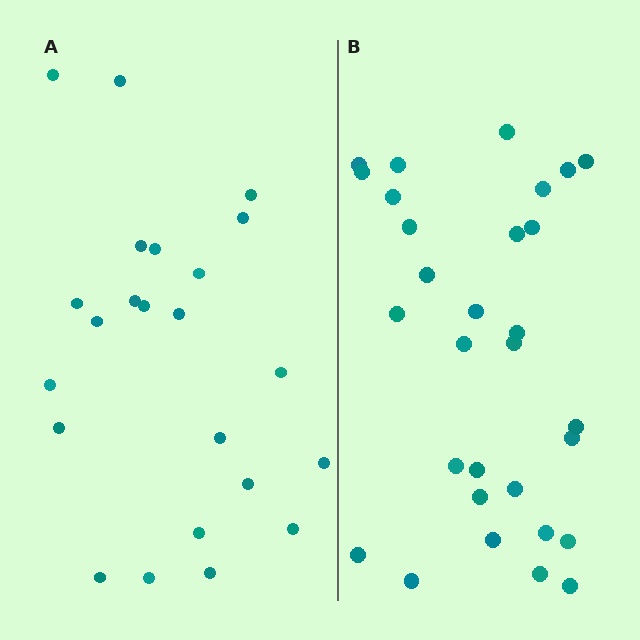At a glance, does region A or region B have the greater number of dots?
Region B (the right region) has more dots.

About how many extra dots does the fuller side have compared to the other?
Region B has roughly 8 or so more dots than region A.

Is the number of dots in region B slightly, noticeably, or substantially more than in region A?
Region B has noticeably more, but not dramatically so. The ratio is roughly 1.3 to 1.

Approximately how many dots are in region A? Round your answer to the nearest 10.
About 20 dots. (The exact count is 23, which rounds to 20.)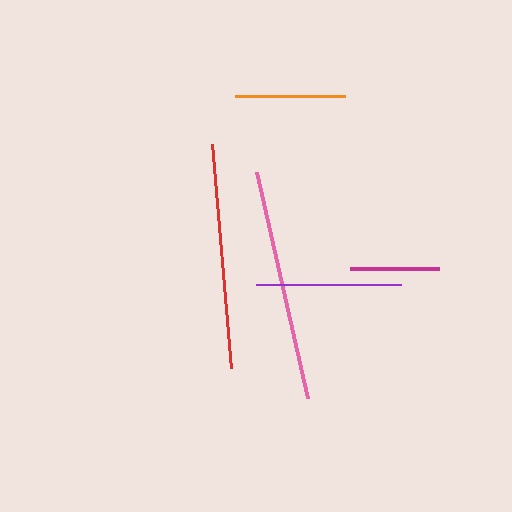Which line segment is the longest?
The pink line is the longest at approximately 232 pixels.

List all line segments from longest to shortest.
From longest to shortest: pink, red, purple, orange, magenta.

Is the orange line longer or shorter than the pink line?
The pink line is longer than the orange line.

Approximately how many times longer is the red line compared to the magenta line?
The red line is approximately 2.5 times the length of the magenta line.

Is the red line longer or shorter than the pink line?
The pink line is longer than the red line.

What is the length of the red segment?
The red segment is approximately 226 pixels long.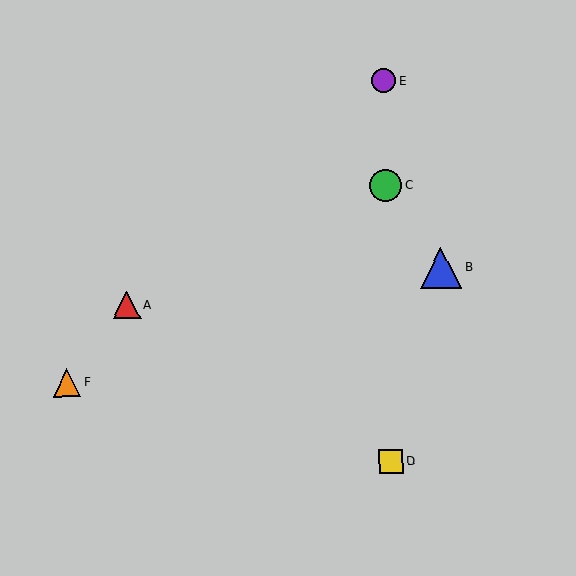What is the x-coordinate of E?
Object E is at x≈383.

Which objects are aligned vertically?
Objects C, D, E are aligned vertically.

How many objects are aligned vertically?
3 objects (C, D, E) are aligned vertically.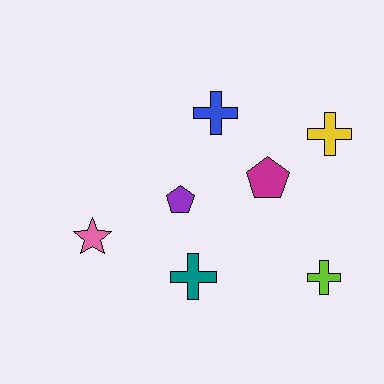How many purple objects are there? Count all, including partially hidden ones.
There is 1 purple object.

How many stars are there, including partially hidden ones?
There is 1 star.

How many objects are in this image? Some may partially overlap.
There are 7 objects.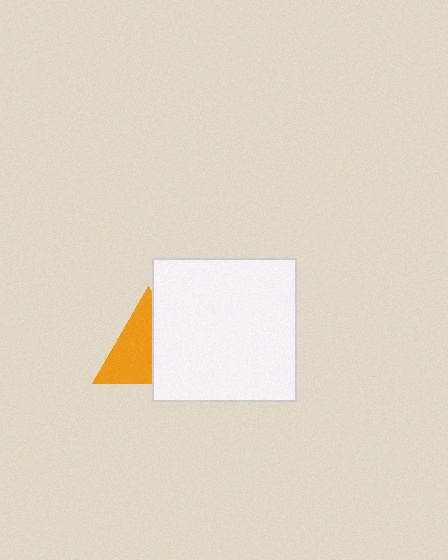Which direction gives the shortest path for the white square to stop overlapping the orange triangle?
Moving right gives the shortest separation.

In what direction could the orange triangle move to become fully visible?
The orange triangle could move left. That would shift it out from behind the white square entirely.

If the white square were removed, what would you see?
You would see the complete orange triangle.